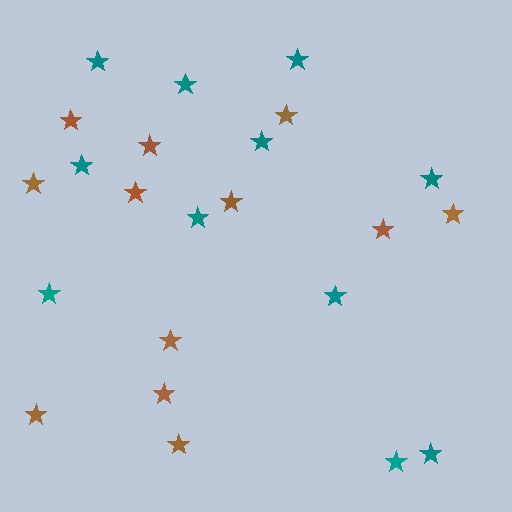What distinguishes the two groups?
There are 2 groups: one group of brown stars (12) and one group of teal stars (11).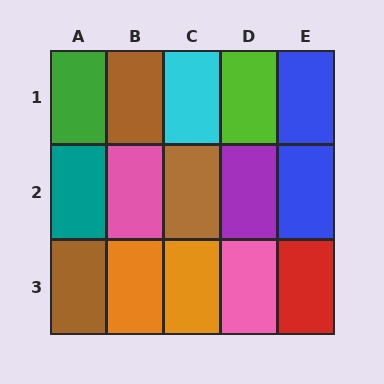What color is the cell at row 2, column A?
Teal.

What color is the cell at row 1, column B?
Brown.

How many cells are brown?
3 cells are brown.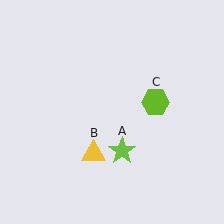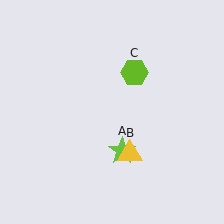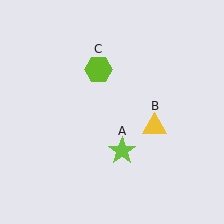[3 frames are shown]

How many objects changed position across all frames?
2 objects changed position: yellow triangle (object B), lime hexagon (object C).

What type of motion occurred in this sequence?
The yellow triangle (object B), lime hexagon (object C) rotated counterclockwise around the center of the scene.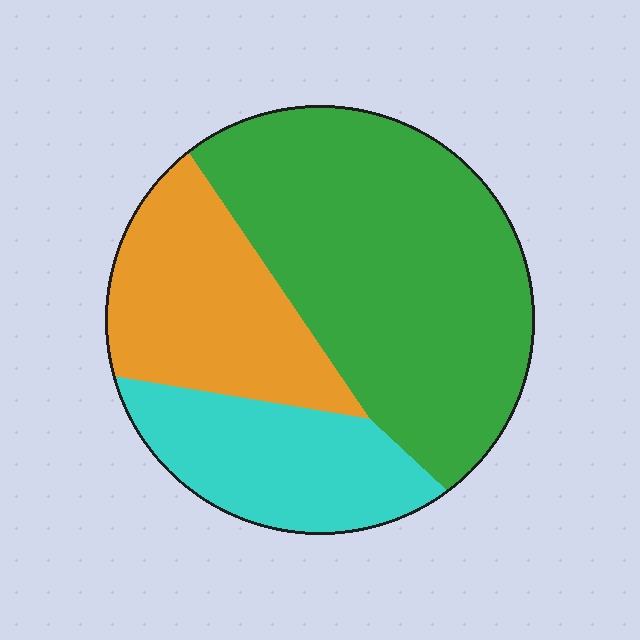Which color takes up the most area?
Green, at roughly 55%.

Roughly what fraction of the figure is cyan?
Cyan takes up less than a quarter of the figure.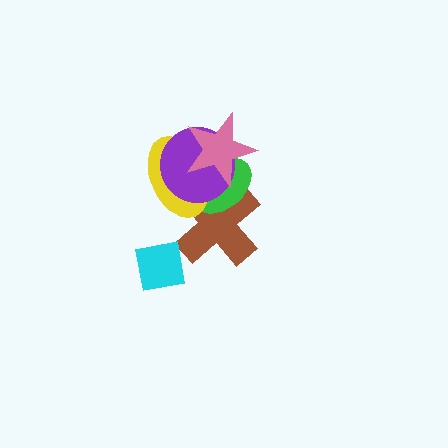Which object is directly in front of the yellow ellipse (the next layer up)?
The purple circle is directly in front of the yellow ellipse.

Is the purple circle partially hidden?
Yes, it is partially covered by another shape.